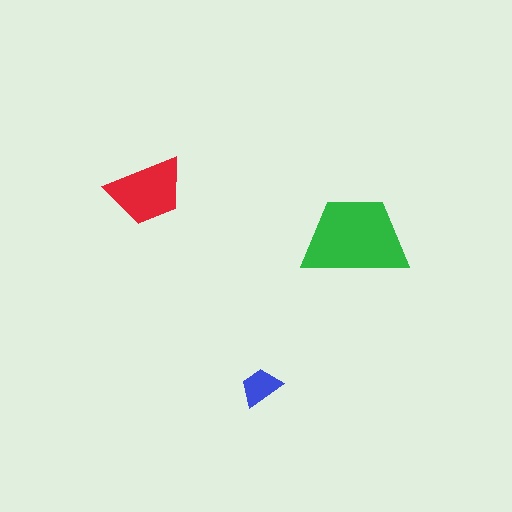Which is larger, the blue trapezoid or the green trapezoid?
The green one.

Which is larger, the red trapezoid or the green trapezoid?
The green one.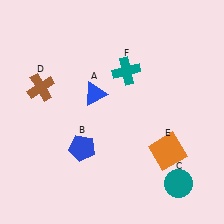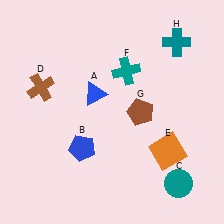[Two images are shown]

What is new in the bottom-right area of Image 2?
A brown pentagon (G) was added in the bottom-right area of Image 2.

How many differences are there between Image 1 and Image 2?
There are 2 differences between the two images.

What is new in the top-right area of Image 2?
A teal cross (H) was added in the top-right area of Image 2.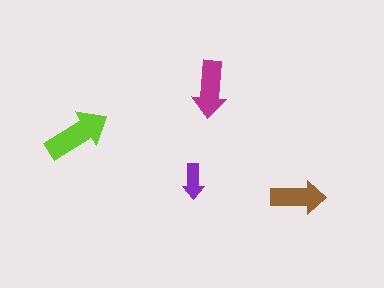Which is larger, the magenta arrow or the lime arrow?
The lime one.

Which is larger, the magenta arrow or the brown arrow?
The magenta one.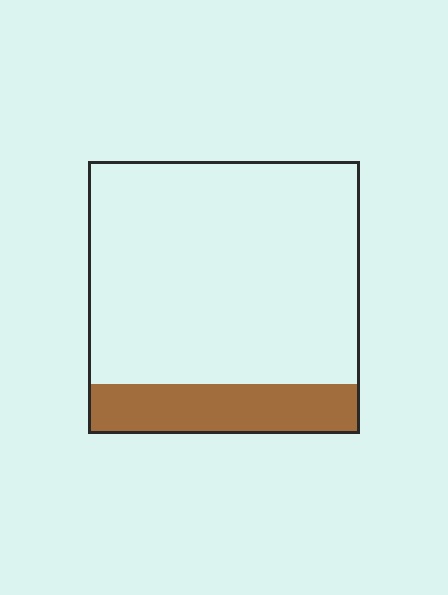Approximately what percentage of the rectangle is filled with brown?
Approximately 20%.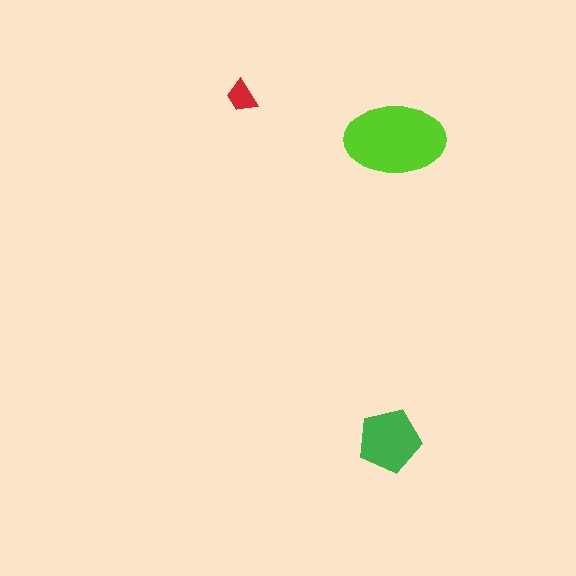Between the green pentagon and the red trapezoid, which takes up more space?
The green pentagon.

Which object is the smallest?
The red trapezoid.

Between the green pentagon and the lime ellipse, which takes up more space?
The lime ellipse.